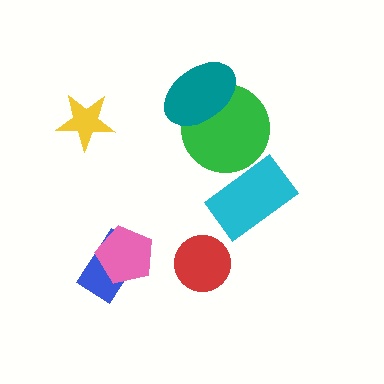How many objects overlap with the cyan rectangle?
1 object overlaps with the cyan rectangle.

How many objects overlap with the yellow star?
0 objects overlap with the yellow star.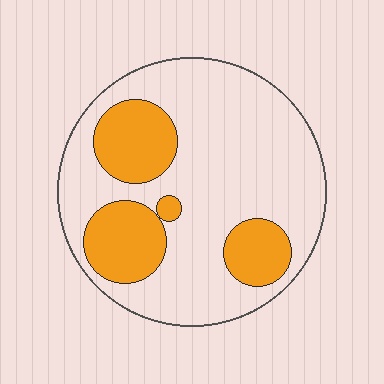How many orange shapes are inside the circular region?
4.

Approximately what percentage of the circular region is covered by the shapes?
Approximately 25%.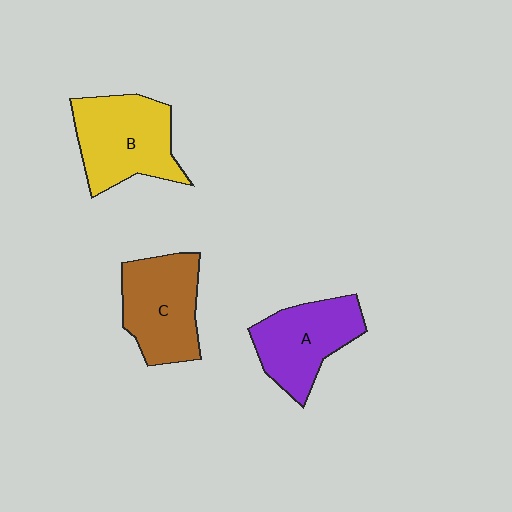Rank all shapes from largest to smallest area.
From largest to smallest: B (yellow), C (brown), A (purple).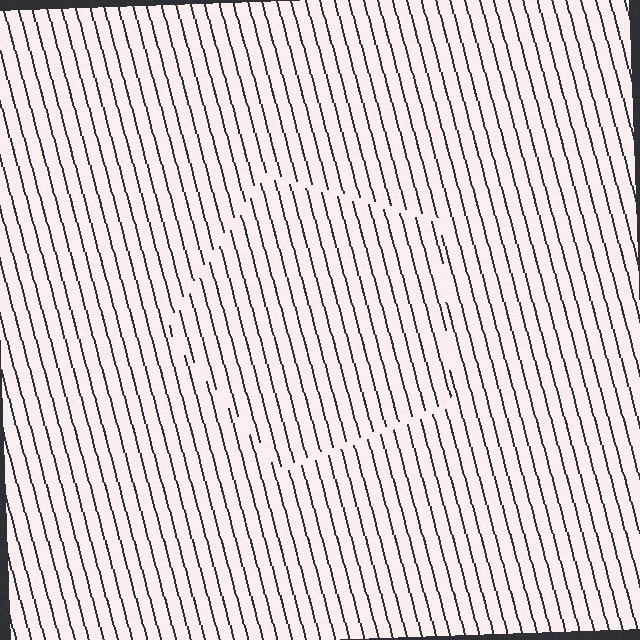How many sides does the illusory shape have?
5 sides — the line-ends trace a pentagon.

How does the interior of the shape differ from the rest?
The interior of the shape contains the same grating, shifted by half a period — the contour is defined by the phase discontinuity where line-ends from the inner and outer gratings abut.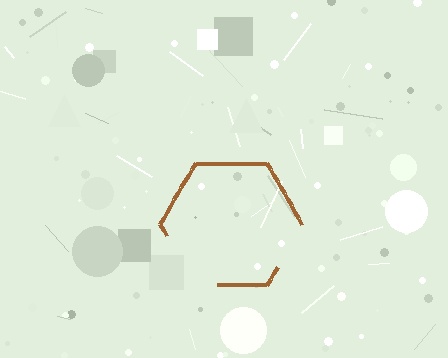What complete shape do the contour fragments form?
The contour fragments form a hexagon.